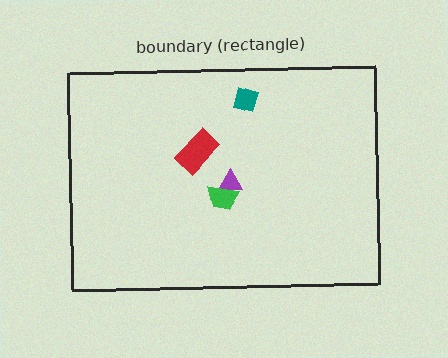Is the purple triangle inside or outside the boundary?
Inside.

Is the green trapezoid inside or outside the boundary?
Inside.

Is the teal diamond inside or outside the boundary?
Inside.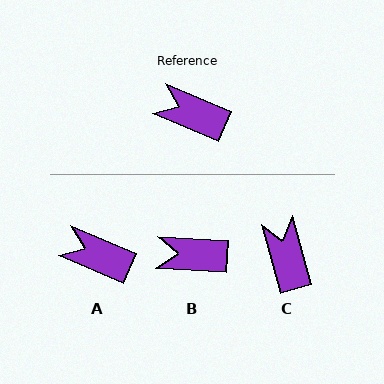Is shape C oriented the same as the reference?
No, it is off by about 51 degrees.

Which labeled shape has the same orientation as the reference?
A.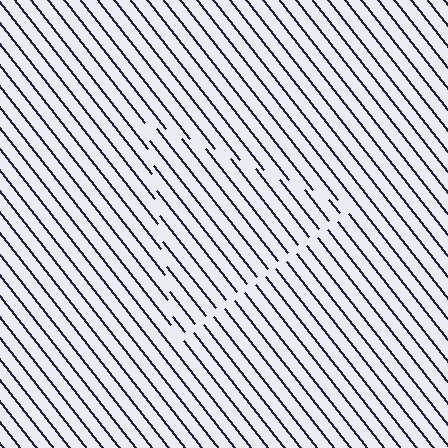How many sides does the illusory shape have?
3 sides — the line-ends trace a triangle.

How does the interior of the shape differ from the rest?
The interior of the shape contains the same grating, shifted by half a period — the contour is defined by the phase discontinuity where line-ends from the inner and outer gratings abut.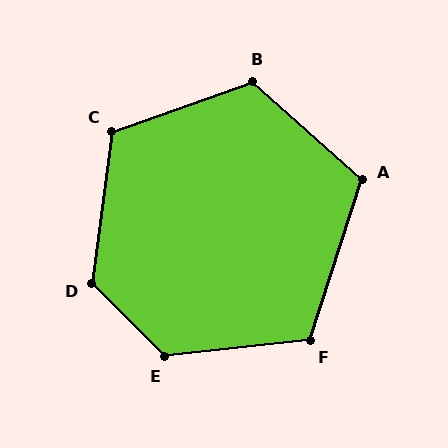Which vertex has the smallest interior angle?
F, at approximately 114 degrees.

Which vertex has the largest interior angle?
E, at approximately 129 degrees.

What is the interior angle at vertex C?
Approximately 117 degrees (obtuse).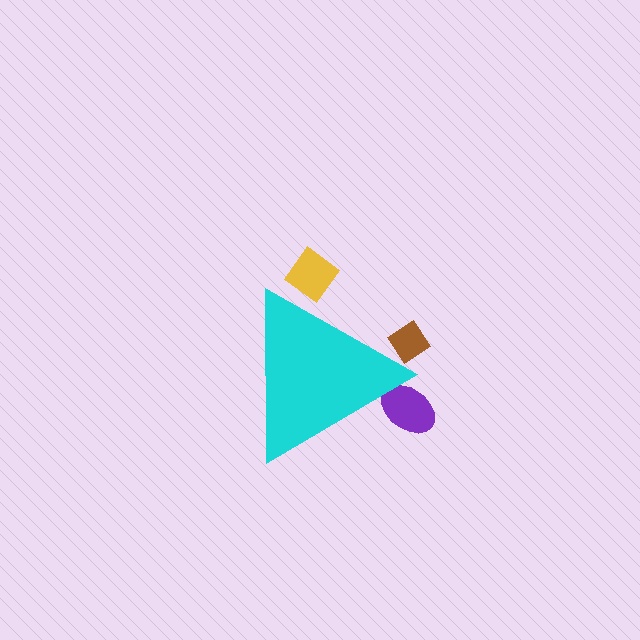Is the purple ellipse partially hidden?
Yes, the purple ellipse is partially hidden behind the cyan triangle.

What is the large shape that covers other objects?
A cyan triangle.